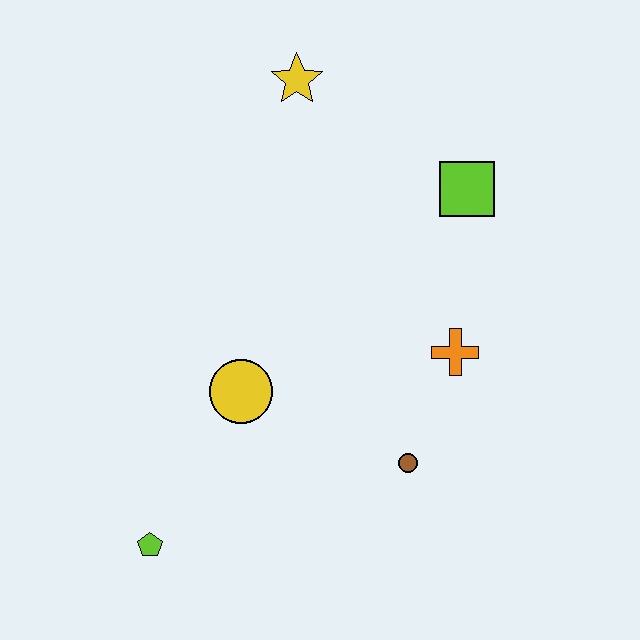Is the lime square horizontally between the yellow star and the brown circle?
No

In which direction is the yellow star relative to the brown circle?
The yellow star is above the brown circle.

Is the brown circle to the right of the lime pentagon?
Yes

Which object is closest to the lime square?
The orange cross is closest to the lime square.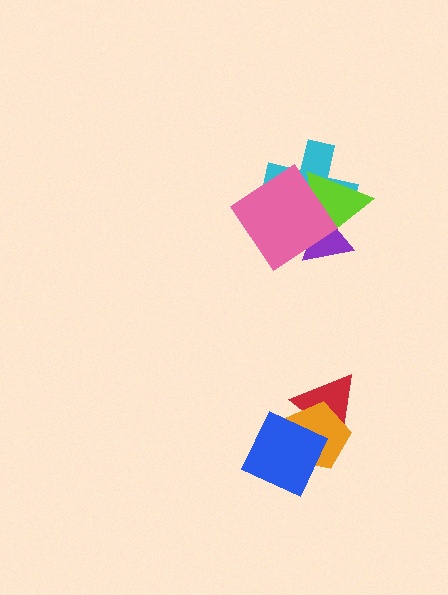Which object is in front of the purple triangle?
The pink diamond is in front of the purple triangle.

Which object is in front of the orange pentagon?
The blue square is in front of the orange pentagon.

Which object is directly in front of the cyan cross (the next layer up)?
The lime triangle is directly in front of the cyan cross.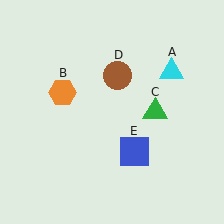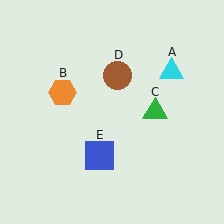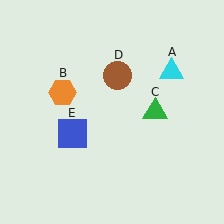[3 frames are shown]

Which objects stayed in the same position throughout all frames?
Cyan triangle (object A) and orange hexagon (object B) and green triangle (object C) and brown circle (object D) remained stationary.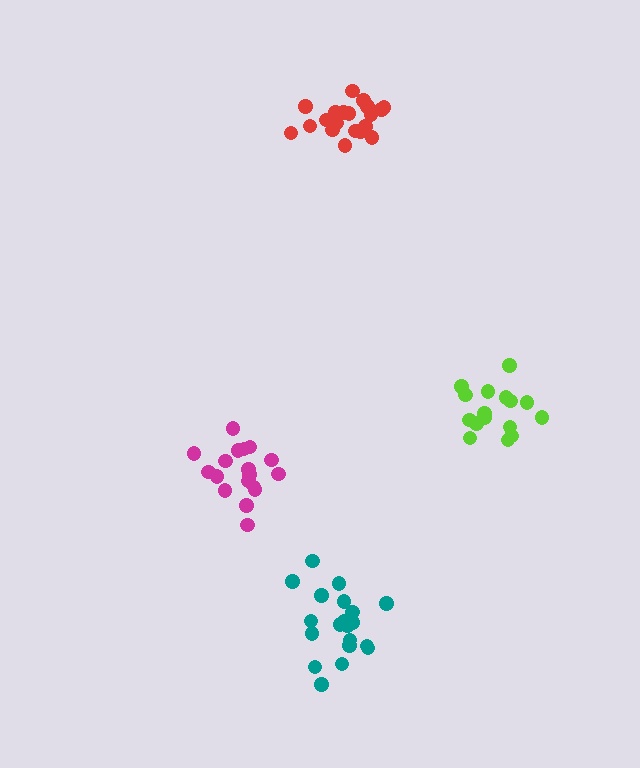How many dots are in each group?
Group 1: 20 dots, Group 2: 16 dots, Group 3: 18 dots, Group 4: 20 dots (74 total).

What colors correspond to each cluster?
The clusters are colored: red, lime, magenta, teal.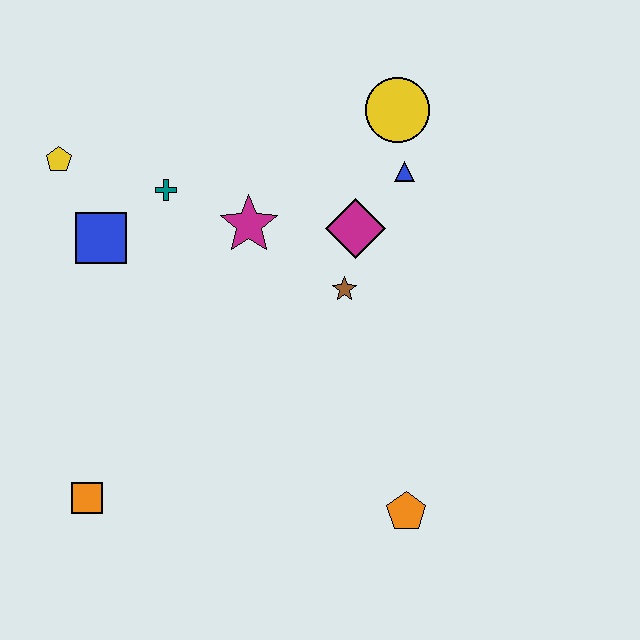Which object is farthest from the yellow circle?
The orange square is farthest from the yellow circle.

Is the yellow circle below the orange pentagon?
No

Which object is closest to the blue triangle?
The yellow circle is closest to the blue triangle.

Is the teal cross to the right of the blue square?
Yes